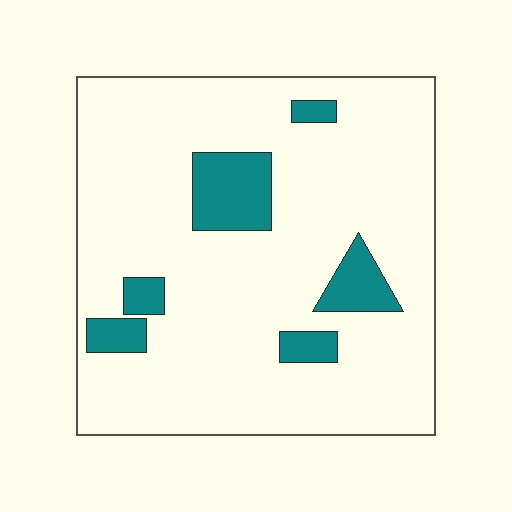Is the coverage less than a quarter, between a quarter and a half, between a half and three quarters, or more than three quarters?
Less than a quarter.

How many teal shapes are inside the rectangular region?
6.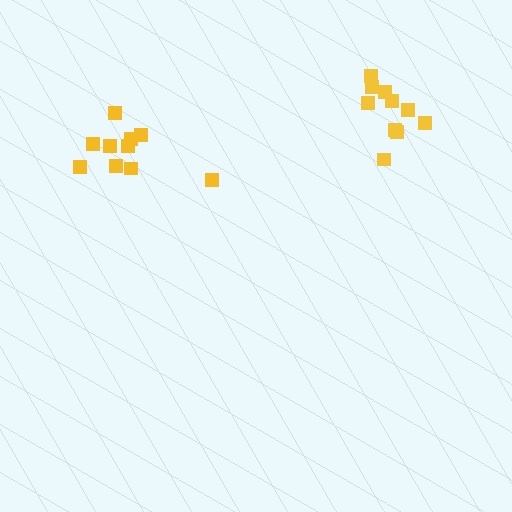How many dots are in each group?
Group 1: 10 dots, Group 2: 10 dots (20 total).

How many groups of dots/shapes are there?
There are 2 groups.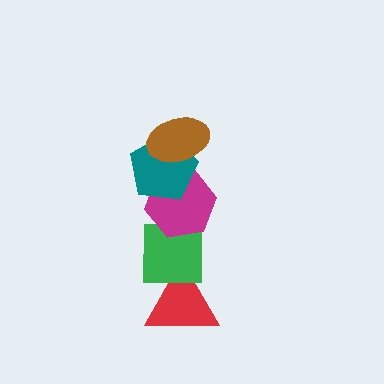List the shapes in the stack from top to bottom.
From top to bottom: the brown ellipse, the teal pentagon, the magenta hexagon, the green square, the red triangle.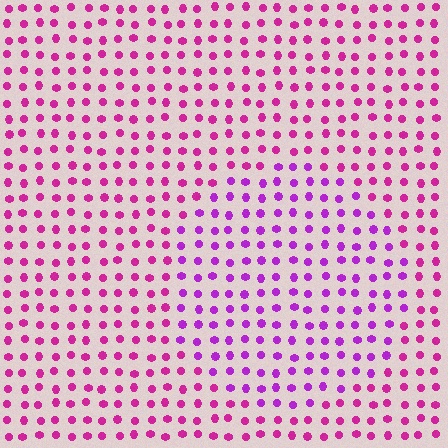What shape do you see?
I see a circle.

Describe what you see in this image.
The image is filled with small magenta elements in a uniform arrangement. A circle-shaped region is visible where the elements are tinted to a slightly different hue, forming a subtle color boundary.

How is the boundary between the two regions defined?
The boundary is defined purely by a slight shift in hue (about 28 degrees). Spacing, size, and orientation are identical on both sides.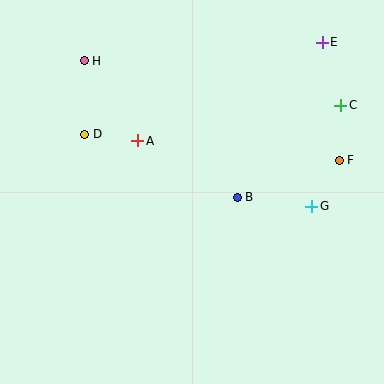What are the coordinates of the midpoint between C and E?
The midpoint between C and E is at (331, 74).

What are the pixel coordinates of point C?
Point C is at (341, 105).